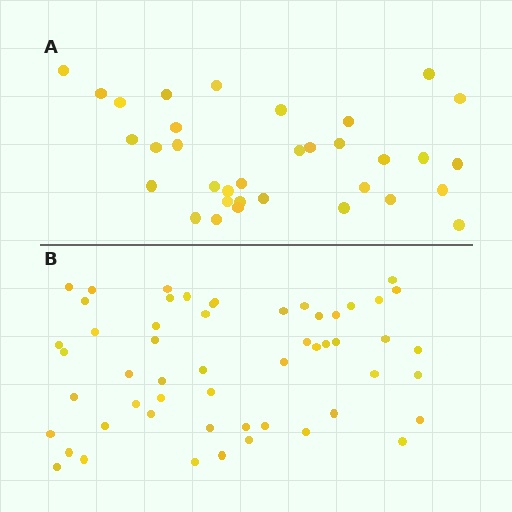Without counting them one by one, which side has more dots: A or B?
Region B (the bottom region) has more dots.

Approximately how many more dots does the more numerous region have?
Region B has approximately 20 more dots than region A.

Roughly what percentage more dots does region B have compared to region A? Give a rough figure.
About 60% more.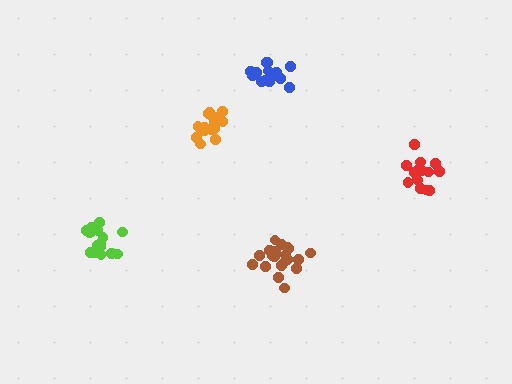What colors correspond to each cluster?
The clusters are colored: orange, lime, brown, red, blue.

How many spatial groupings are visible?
There are 5 spatial groupings.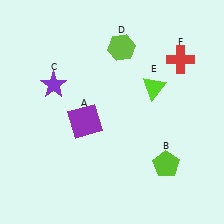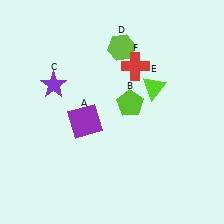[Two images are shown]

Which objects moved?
The objects that moved are: the lime pentagon (B), the red cross (F).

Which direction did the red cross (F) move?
The red cross (F) moved left.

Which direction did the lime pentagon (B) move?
The lime pentagon (B) moved up.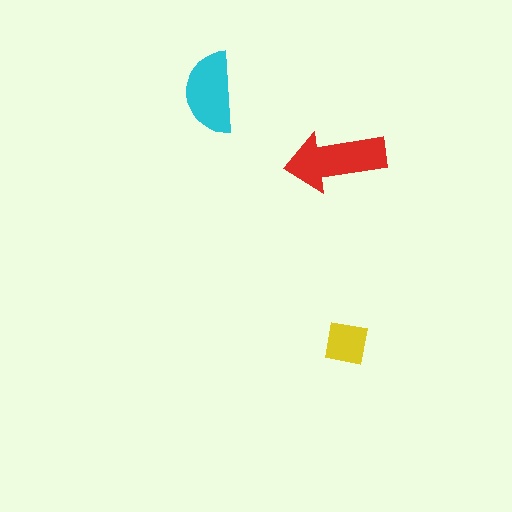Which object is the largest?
The red arrow.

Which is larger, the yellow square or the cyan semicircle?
The cyan semicircle.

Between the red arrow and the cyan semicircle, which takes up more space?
The red arrow.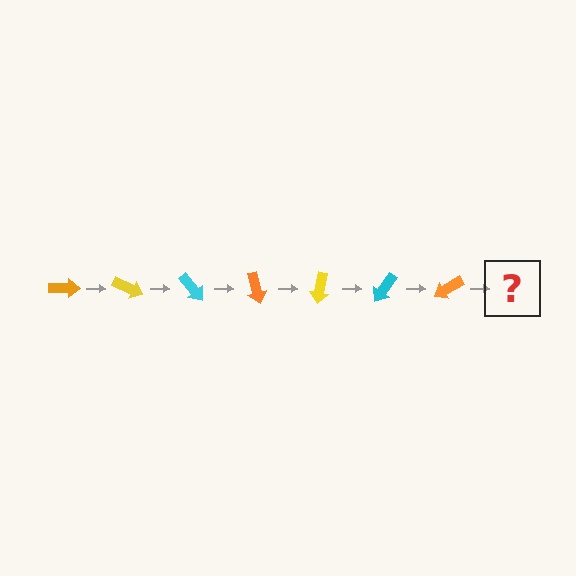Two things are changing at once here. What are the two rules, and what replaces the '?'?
The two rules are that it rotates 25 degrees each step and the color cycles through orange, yellow, and cyan. The '?' should be a yellow arrow, rotated 175 degrees from the start.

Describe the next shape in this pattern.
It should be a yellow arrow, rotated 175 degrees from the start.